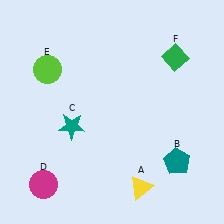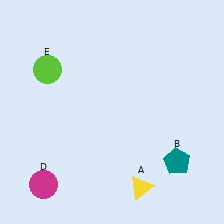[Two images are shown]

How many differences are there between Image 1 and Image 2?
There are 2 differences between the two images.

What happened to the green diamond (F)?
The green diamond (F) was removed in Image 2. It was in the top-right area of Image 1.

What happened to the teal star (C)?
The teal star (C) was removed in Image 2. It was in the bottom-left area of Image 1.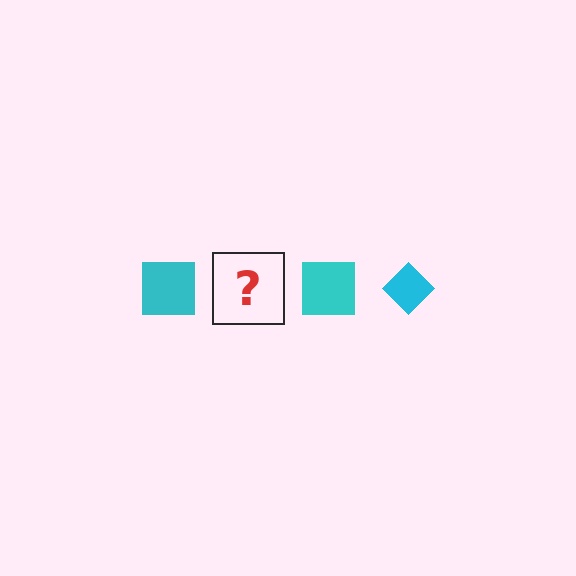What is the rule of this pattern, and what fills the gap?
The rule is that the pattern cycles through square, diamond shapes in cyan. The gap should be filled with a cyan diamond.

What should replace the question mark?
The question mark should be replaced with a cyan diamond.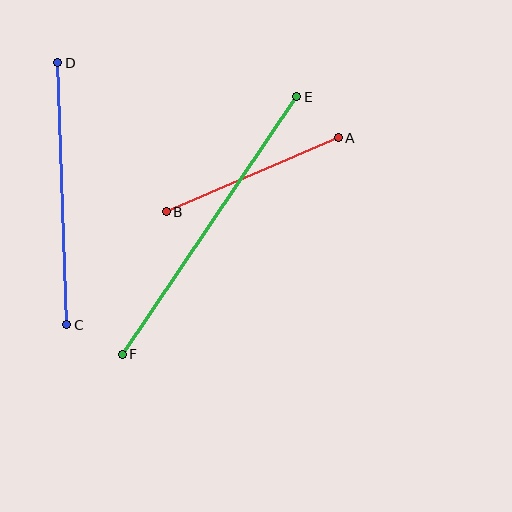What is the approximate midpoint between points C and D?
The midpoint is at approximately (62, 194) pixels.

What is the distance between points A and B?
The distance is approximately 188 pixels.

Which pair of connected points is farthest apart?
Points E and F are farthest apart.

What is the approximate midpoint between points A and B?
The midpoint is at approximately (252, 175) pixels.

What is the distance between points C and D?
The distance is approximately 262 pixels.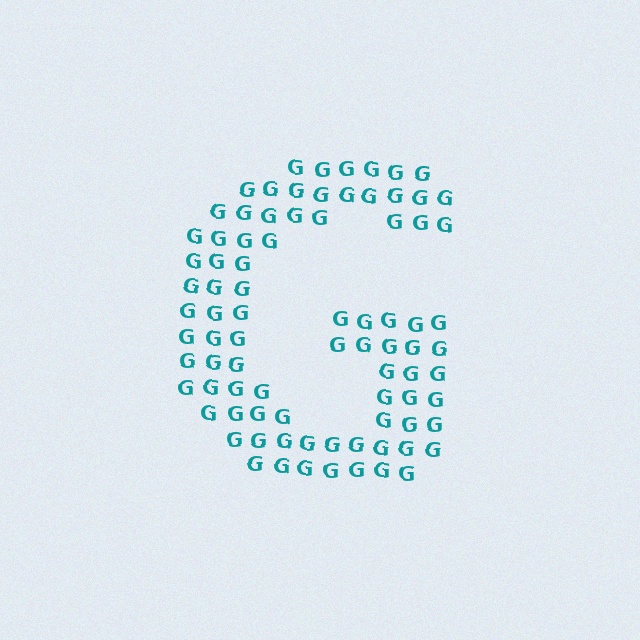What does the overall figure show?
The overall figure shows the letter G.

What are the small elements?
The small elements are letter G's.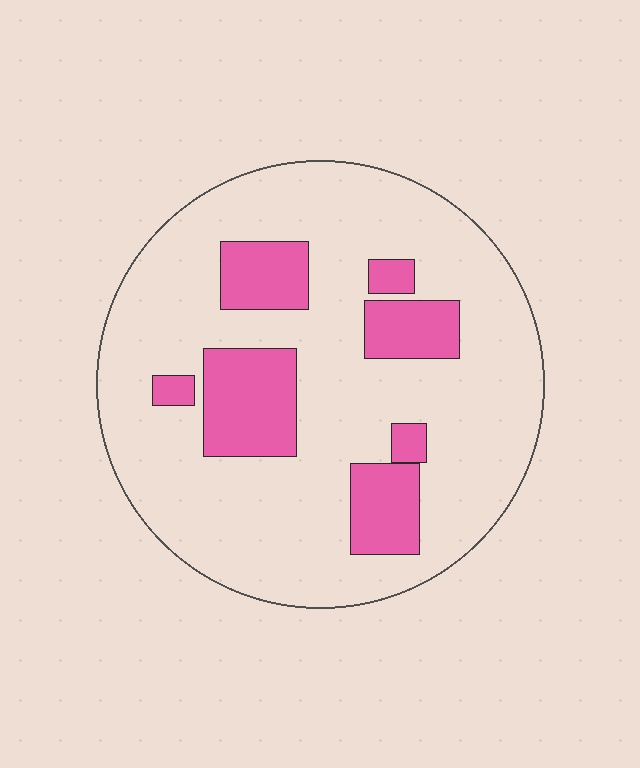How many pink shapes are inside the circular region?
7.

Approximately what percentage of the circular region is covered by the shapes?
Approximately 20%.